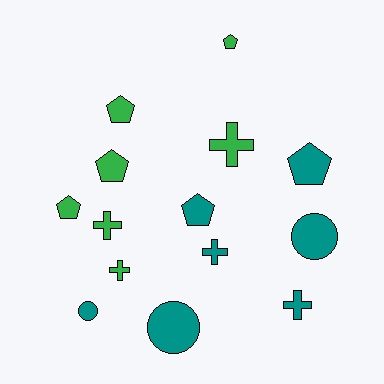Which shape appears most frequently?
Pentagon, with 6 objects.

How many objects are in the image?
There are 14 objects.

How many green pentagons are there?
There are 4 green pentagons.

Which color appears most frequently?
Teal, with 7 objects.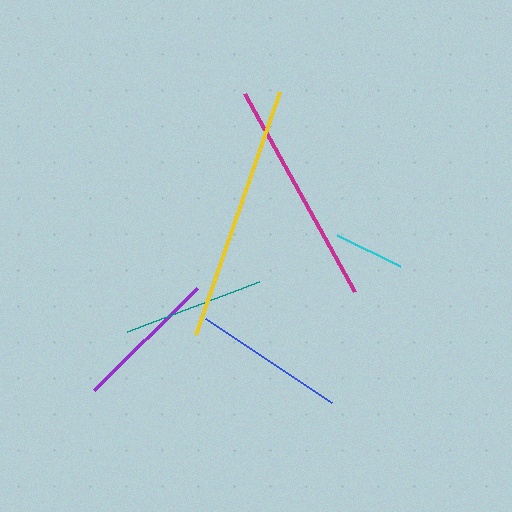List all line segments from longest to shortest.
From longest to shortest: yellow, magenta, blue, purple, teal, cyan.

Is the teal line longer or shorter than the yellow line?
The yellow line is longer than the teal line.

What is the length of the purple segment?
The purple segment is approximately 144 pixels long.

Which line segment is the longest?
The yellow line is the longest at approximately 258 pixels.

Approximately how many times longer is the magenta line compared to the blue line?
The magenta line is approximately 1.5 times the length of the blue line.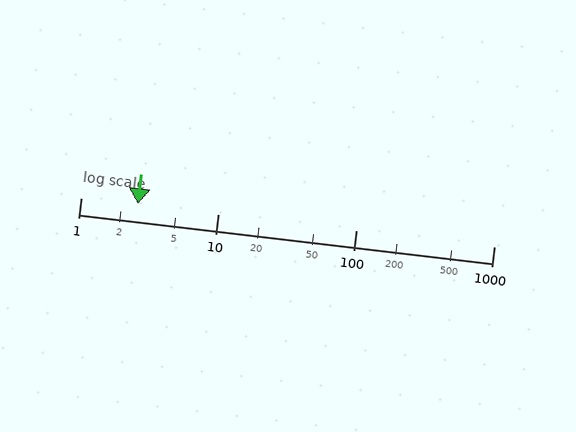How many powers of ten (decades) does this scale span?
The scale spans 3 decades, from 1 to 1000.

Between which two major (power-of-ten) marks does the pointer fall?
The pointer is between 1 and 10.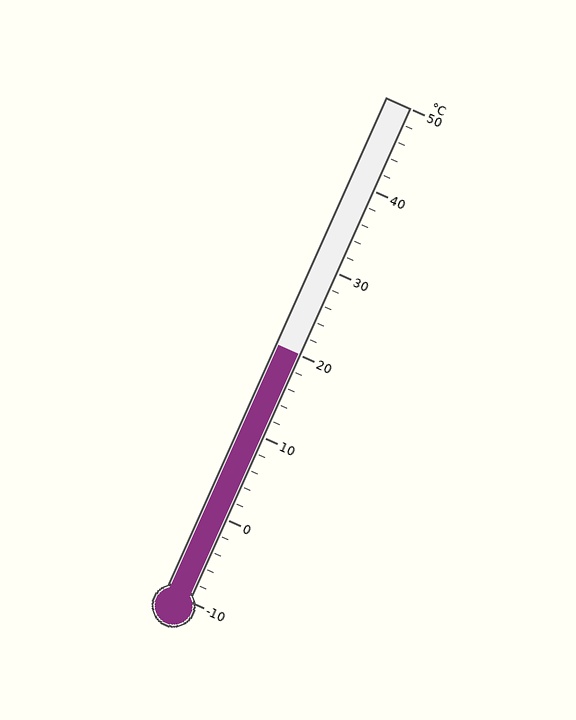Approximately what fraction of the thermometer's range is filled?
The thermometer is filled to approximately 50% of its range.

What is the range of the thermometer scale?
The thermometer scale ranges from -10°C to 50°C.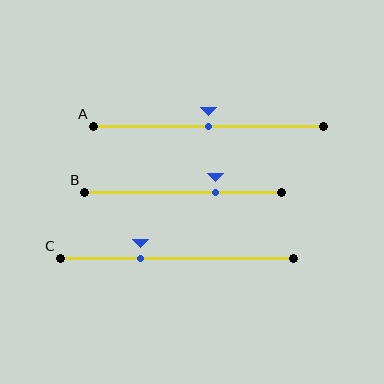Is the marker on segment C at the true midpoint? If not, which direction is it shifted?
No, the marker on segment C is shifted to the left by about 15% of the segment length.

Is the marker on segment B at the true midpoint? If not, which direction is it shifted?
No, the marker on segment B is shifted to the right by about 16% of the segment length.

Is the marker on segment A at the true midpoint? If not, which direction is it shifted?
Yes, the marker on segment A is at the true midpoint.